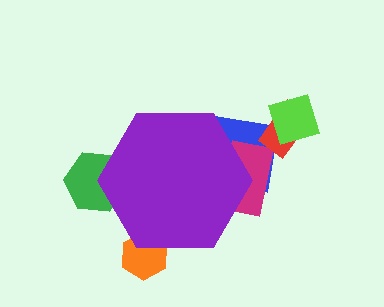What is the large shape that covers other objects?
A purple hexagon.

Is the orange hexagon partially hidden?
Yes, the orange hexagon is partially hidden behind the purple hexagon.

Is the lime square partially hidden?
No, the lime square is fully visible.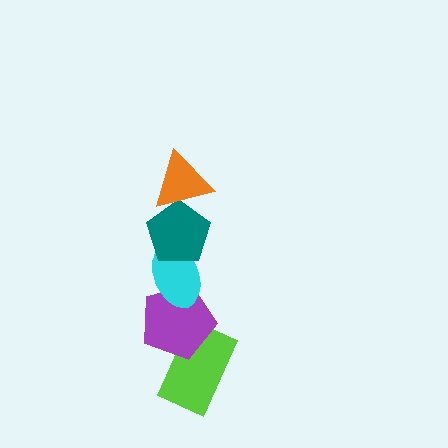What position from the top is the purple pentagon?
The purple pentagon is 4th from the top.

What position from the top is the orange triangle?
The orange triangle is 1st from the top.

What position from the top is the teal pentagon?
The teal pentagon is 2nd from the top.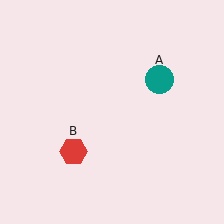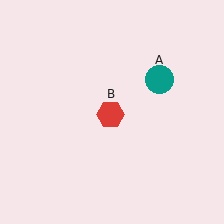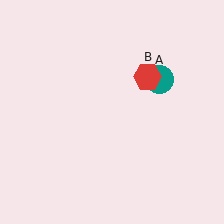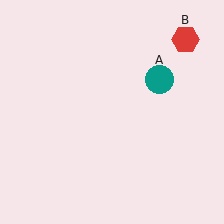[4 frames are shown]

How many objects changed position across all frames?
1 object changed position: red hexagon (object B).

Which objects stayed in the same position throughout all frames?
Teal circle (object A) remained stationary.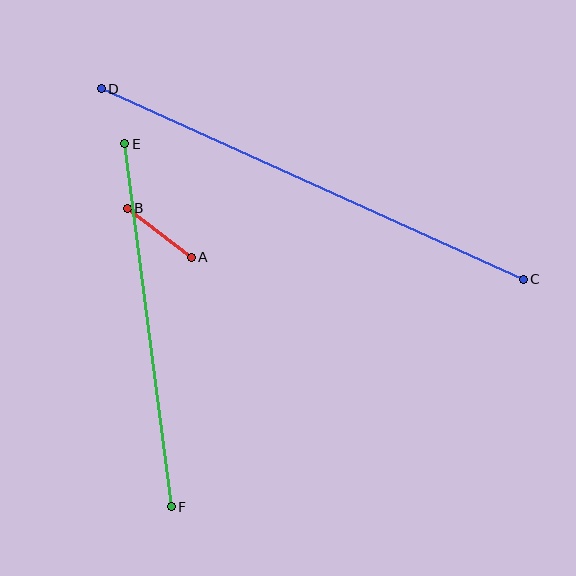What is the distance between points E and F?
The distance is approximately 366 pixels.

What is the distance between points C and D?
The distance is approximately 463 pixels.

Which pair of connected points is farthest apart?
Points C and D are farthest apart.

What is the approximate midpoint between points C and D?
The midpoint is at approximately (312, 184) pixels.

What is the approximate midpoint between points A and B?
The midpoint is at approximately (159, 233) pixels.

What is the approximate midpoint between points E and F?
The midpoint is at approximately (148, 325) pixels.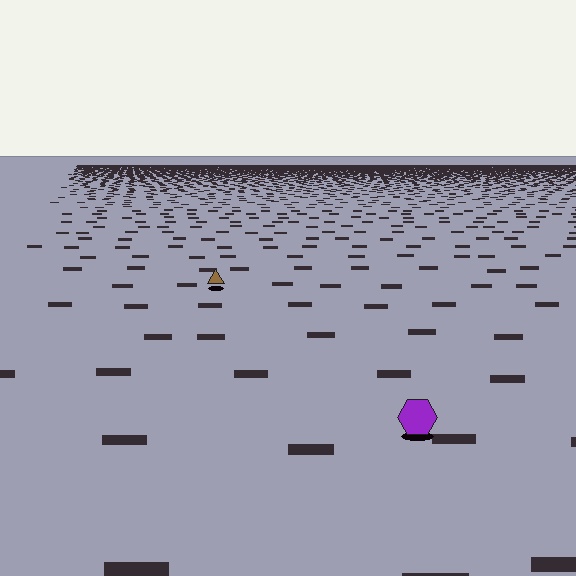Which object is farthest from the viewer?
The brown triangle is farthest from the viewer. It appears smaller and the ground texture around it is denser.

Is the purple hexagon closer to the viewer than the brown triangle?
Yes. The purple hexagon is closer — you can tell from the texture gradient: the ground texture is coarser near it.